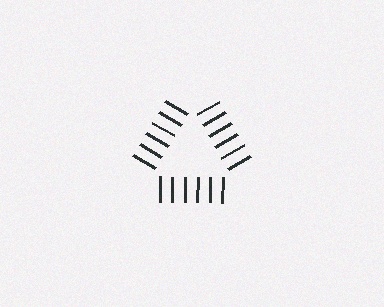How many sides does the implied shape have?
3 sides — the line-ends trace a triangle.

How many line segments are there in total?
18 — 6 along each of the 3 edges.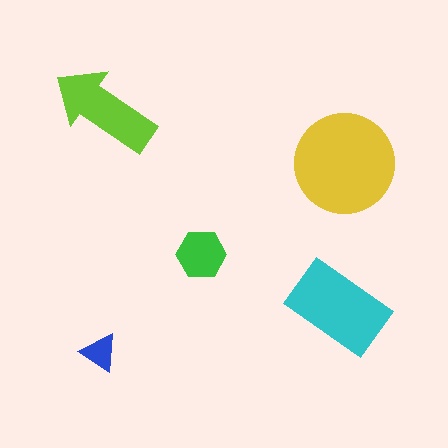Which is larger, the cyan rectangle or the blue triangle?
The cyan rectangle.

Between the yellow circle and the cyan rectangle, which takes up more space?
The yellow circle.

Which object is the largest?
The yellow circle.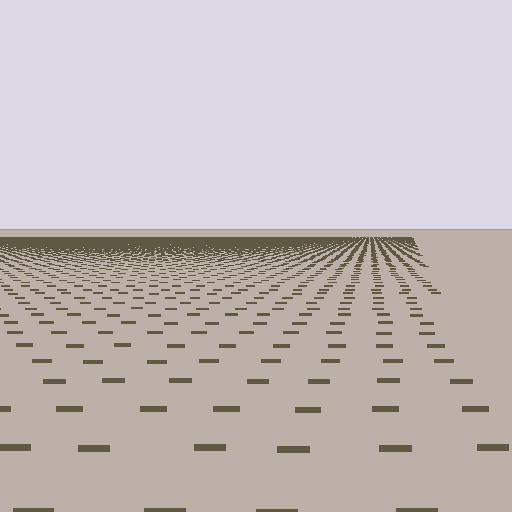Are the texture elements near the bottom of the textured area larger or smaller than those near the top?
Larger. Near the bottom, elements are closer to the viewer and appear at a bigger on-screen size.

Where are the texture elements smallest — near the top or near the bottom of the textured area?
Near the top.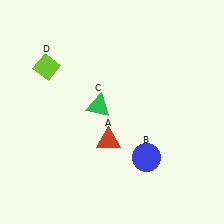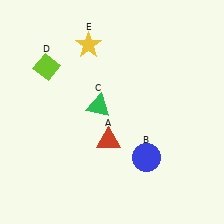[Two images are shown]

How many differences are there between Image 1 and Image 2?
There is 1 difference between the two images.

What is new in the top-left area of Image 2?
A yellow star (E) was added in the top-left area of Image 2.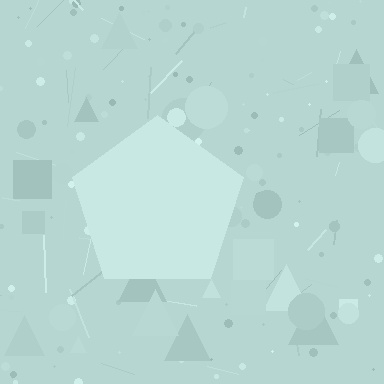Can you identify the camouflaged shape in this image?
The camouflaged shape is a pentagon.